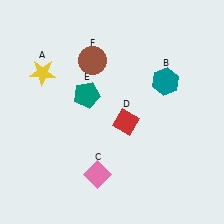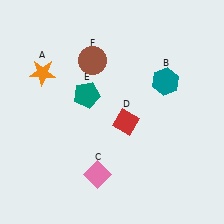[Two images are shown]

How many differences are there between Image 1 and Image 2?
There is 1 difference between the two images.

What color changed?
The star (A) changed from yellow in Image 1 to orange in Image 2.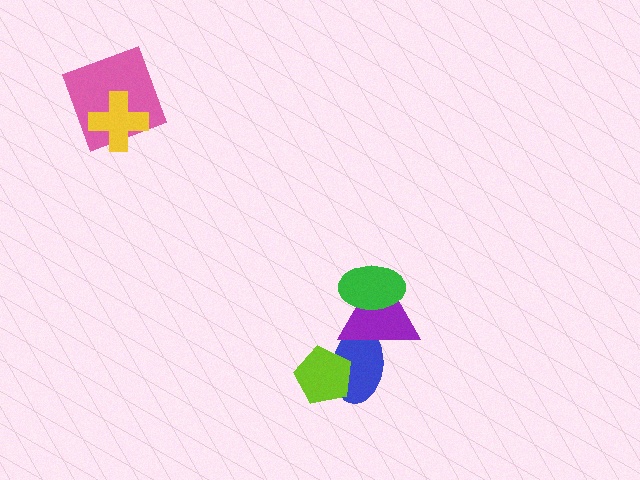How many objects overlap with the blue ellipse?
2 objects overlap with the blue ellipse.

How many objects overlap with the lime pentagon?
1 object overlaps with the lime pentagon.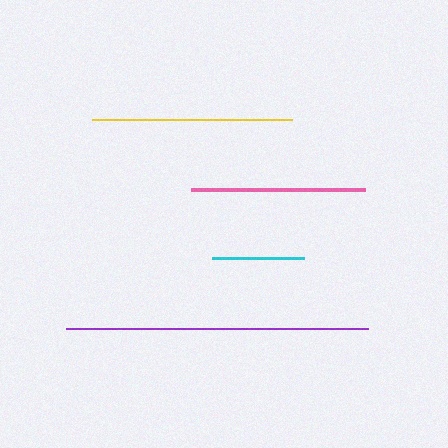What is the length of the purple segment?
The purple segment is approximately 301 pixels long.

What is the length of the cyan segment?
The cyan segment is approximately 92 pixels long.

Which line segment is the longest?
The purple line is the longest at approximately 301 pixels.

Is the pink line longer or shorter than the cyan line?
The pink line is longer than the cyan line.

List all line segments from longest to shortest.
From longest to shortest: purple, yellow, pink, cyan.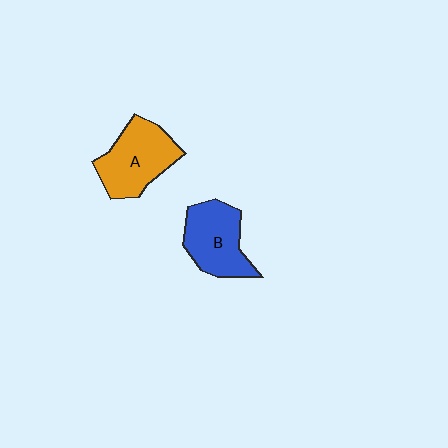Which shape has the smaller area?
Shape B (blue).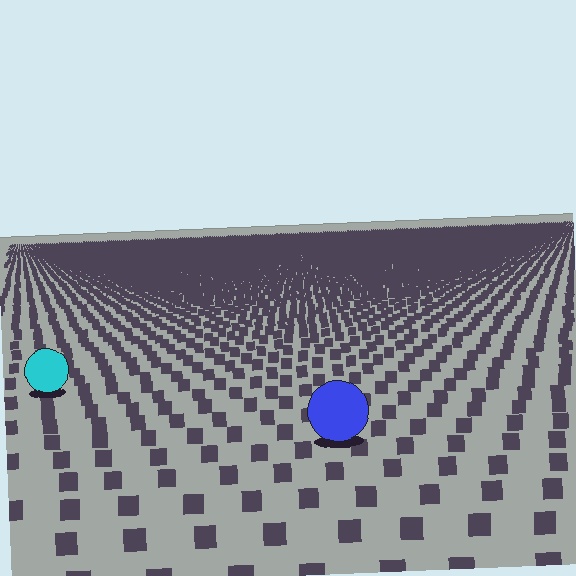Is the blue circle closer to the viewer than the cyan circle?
Yes. The blue circle is closer — you can tell from the texture gradient: the ground texture is coarser near it.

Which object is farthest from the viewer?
The cyan circle is farthest from the viewer. It appears smaller and the ground texture around it is denser.